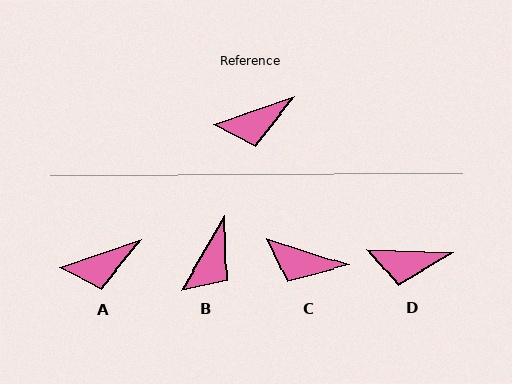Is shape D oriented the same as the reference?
No, it is off by about 21 degrees.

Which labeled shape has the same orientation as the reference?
A.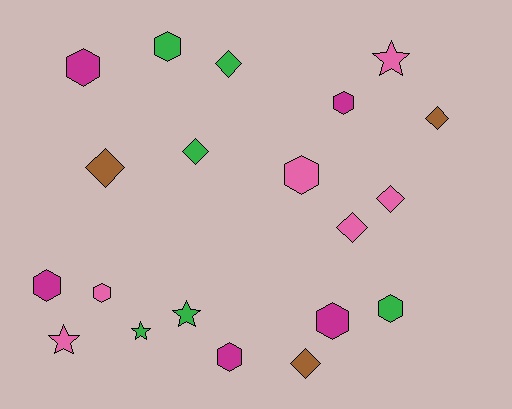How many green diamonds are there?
There are 2 green diamonds.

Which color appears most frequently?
Green, with 6 objects.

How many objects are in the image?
There are 20 objects.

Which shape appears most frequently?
Hexagon, with 9 objects.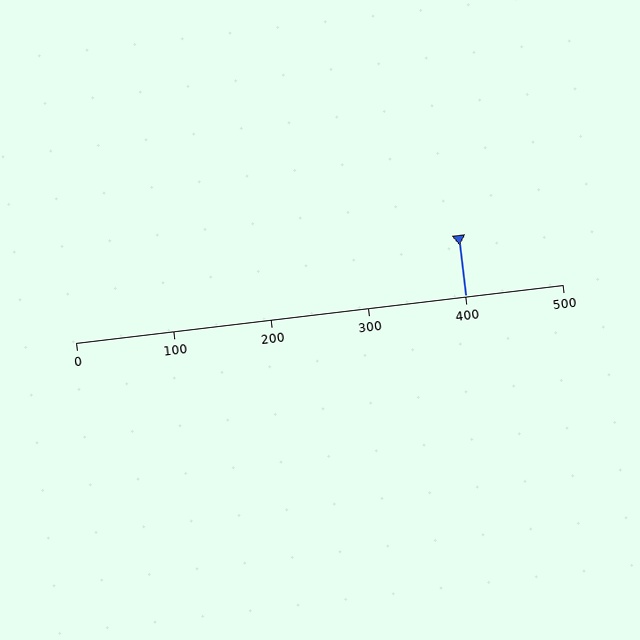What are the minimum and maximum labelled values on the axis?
The axis runs from 0 to 500.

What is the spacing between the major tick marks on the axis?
The major ticks are spaced 100 apart.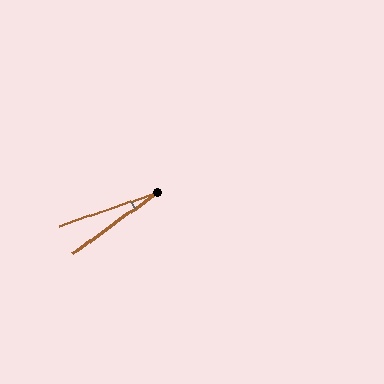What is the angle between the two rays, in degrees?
Approximately 17 degrees.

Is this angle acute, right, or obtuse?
It is acute.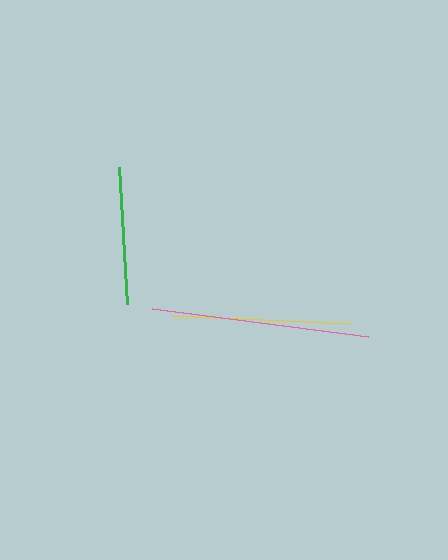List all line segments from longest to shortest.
From longest to shortest: pink, yellow, green.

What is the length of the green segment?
The green segment is approximately 137 pixels long.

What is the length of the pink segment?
The pink segment is approximately 218 pixels long.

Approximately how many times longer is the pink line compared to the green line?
The pink line is approximately 1.6 times the length of the green line.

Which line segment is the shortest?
The green line is the shortest at approximately 137 pixels.